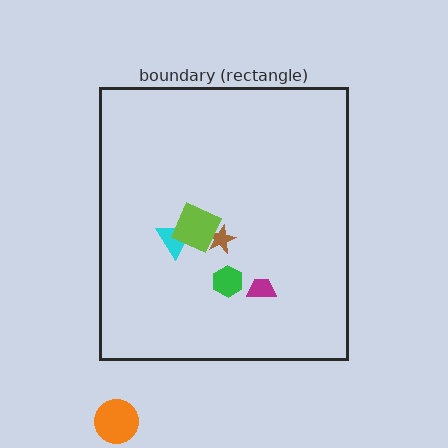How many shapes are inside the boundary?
5 inside, 1 outside.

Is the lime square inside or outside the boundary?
Inside.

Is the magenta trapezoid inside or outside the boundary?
Inside.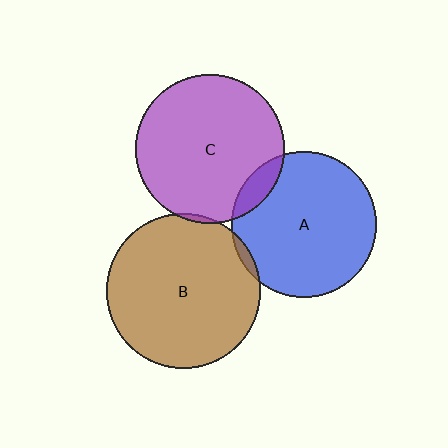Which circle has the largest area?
Circle B (brown).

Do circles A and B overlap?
Yes.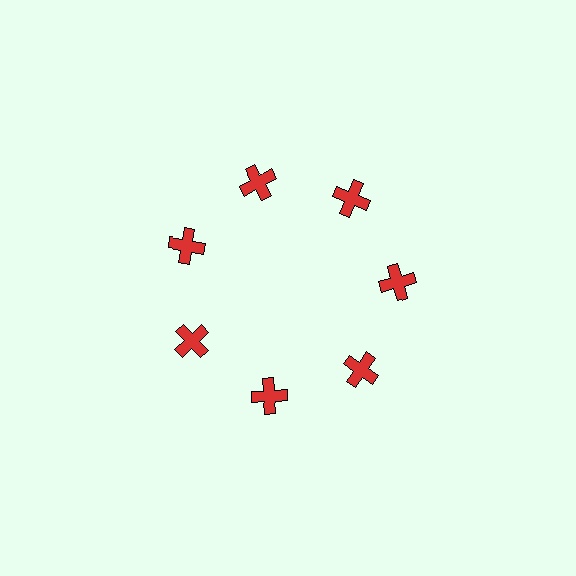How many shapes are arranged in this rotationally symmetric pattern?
There are 7 shapes, arranged in 7 groups of 1.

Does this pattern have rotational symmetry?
Yes, this pattern has 7-fold rotational symmetry. It looks the same after rotating 51 degrees around the center.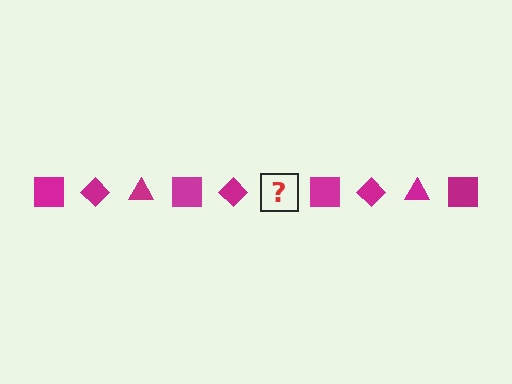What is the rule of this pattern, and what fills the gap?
The rule is that the pattern cycles through square, diamond, triangle shapes in magenta. The gap should be filled with a magenta triangle.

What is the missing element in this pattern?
The missing element is a magenta triangle.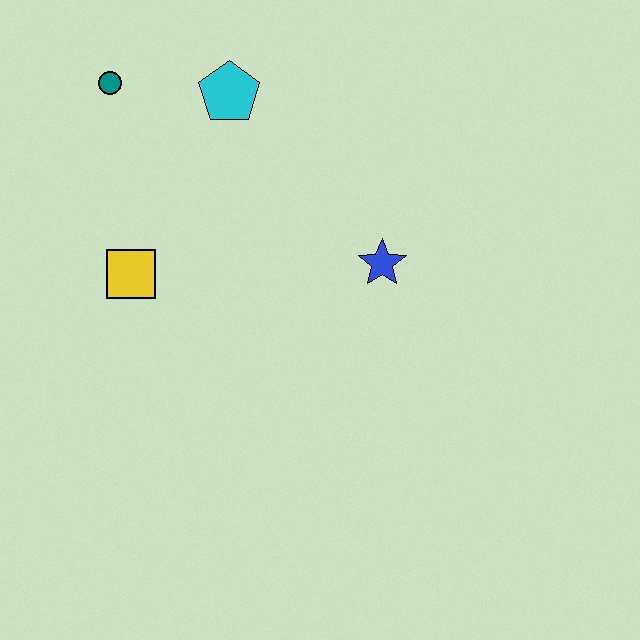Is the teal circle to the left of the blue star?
Yes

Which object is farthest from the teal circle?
The blue star is farthest from the teal circle.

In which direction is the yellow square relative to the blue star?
The yellow square is to the left of the blue star.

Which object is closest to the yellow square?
The teal circle is closest to the yellow square.